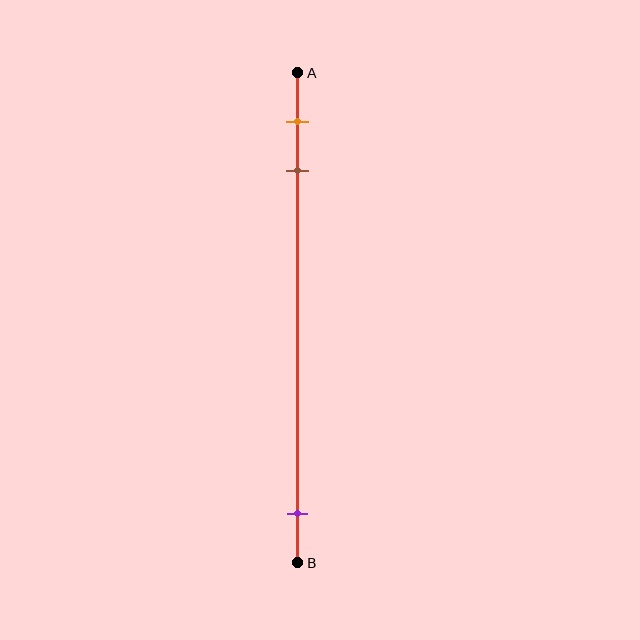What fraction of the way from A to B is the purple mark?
The purple mark is approximately 90% (0.9) of the way from A to B.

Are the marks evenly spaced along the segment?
No, the marks are not evenly spaced.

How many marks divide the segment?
There are 3 marks dividing the segment.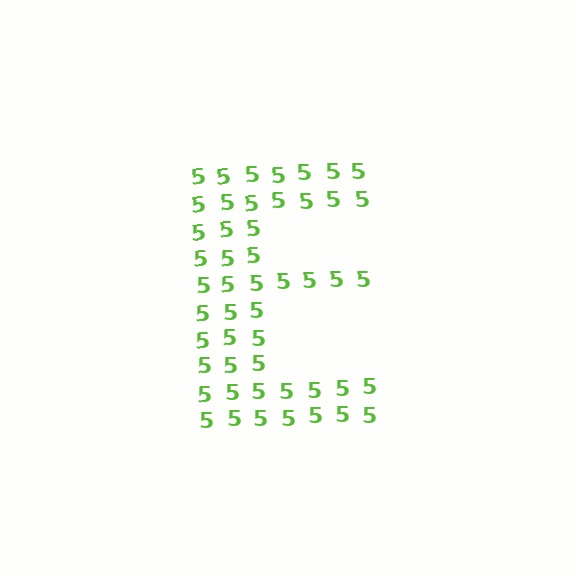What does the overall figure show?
The overall figure shows the letter E.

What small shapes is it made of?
It is made of small digit 5's.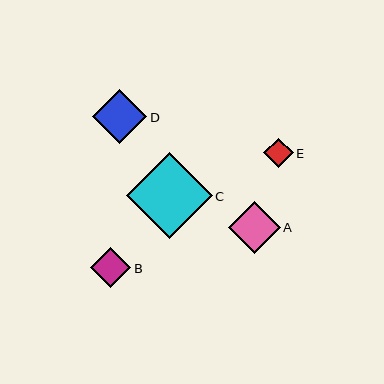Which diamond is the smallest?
Diamond E is the smallest with a size of approximately 29 pixels.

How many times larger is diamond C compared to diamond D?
Diamond C is approximately 1.6 times the size of diamond D.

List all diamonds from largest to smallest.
From largest to smallest: C, D, A, B, E.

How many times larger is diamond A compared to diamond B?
Diamond A is approximately 1.3 times the size of diamond B.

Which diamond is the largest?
Diamond C is the largest with a size of approximately 86 pixels.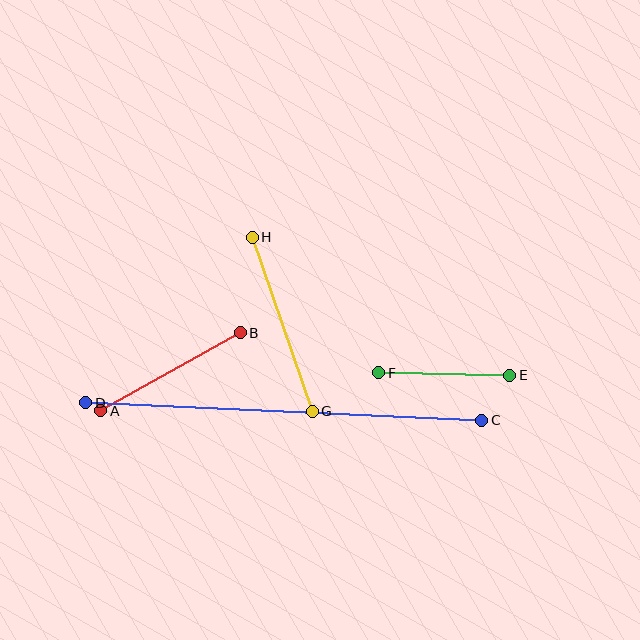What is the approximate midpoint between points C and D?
The midpoint is at approximately (284, 411) pixels.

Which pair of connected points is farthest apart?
Points C and D are farthest apart.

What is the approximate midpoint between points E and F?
The midpoint is at approximately (444, 374) pixels.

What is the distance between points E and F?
The distance is approximately 131 pixels.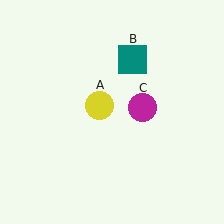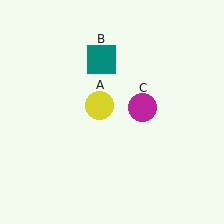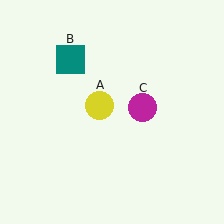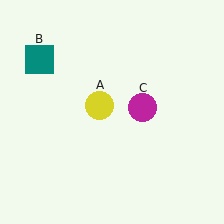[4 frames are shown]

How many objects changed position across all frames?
1 object changed position: teal square (object B).